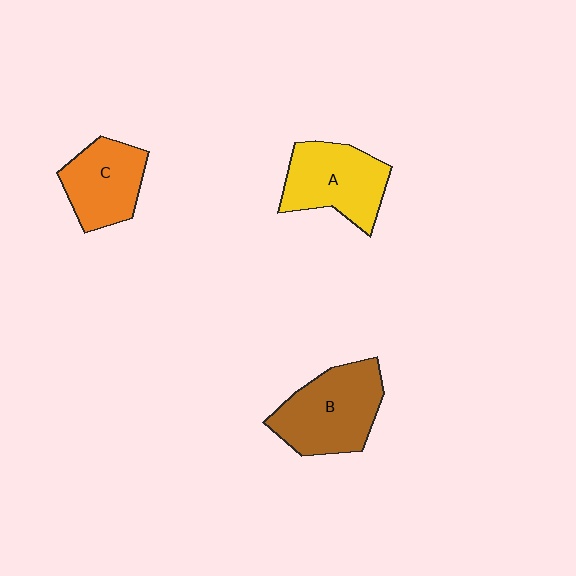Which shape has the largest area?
Shape B (brown).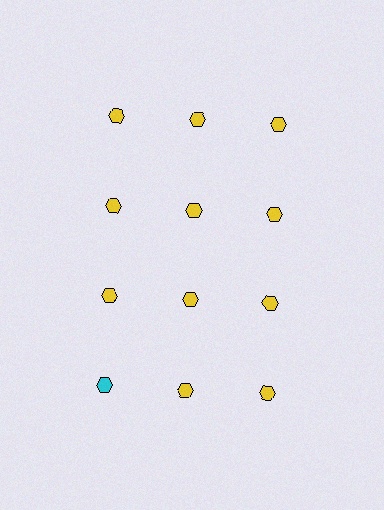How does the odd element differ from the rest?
It has a different color: cyan instead of yellow.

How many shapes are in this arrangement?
There are 12 shapes arranged in a grid pattern.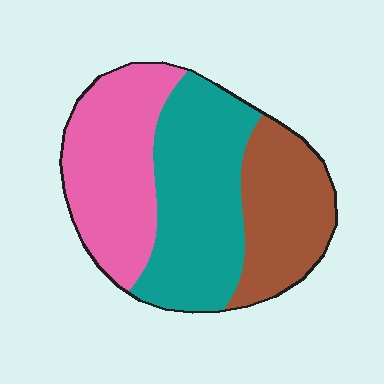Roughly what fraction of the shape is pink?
Pink covers about 35% of the shape.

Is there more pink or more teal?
Teal.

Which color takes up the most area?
Teal, at roughly 40%.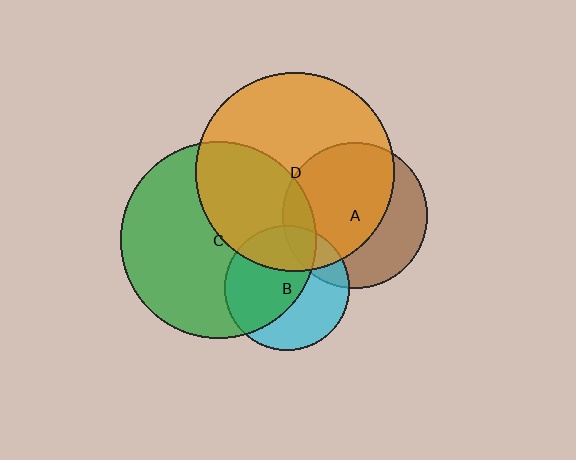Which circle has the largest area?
Circle D (orange).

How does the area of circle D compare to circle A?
Approximately 1.9 times.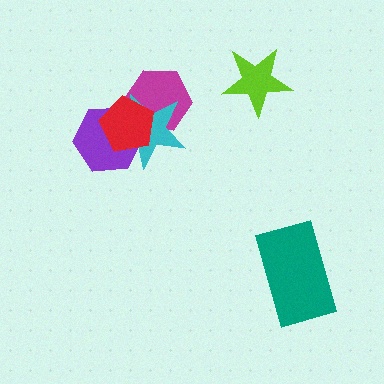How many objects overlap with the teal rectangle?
0 objects overlap with the teal rectangle.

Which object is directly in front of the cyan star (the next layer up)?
The purple hexagon is directly in front of the cyan star.